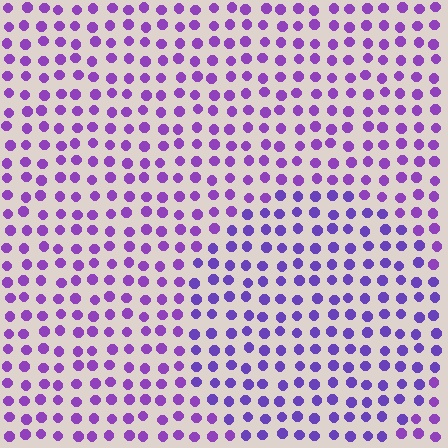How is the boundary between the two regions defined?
The boundary is defined purely by a slight shift in hue (about 19 degrees). Spacing, size, and orientation are identical on both sides.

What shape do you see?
I see a circle.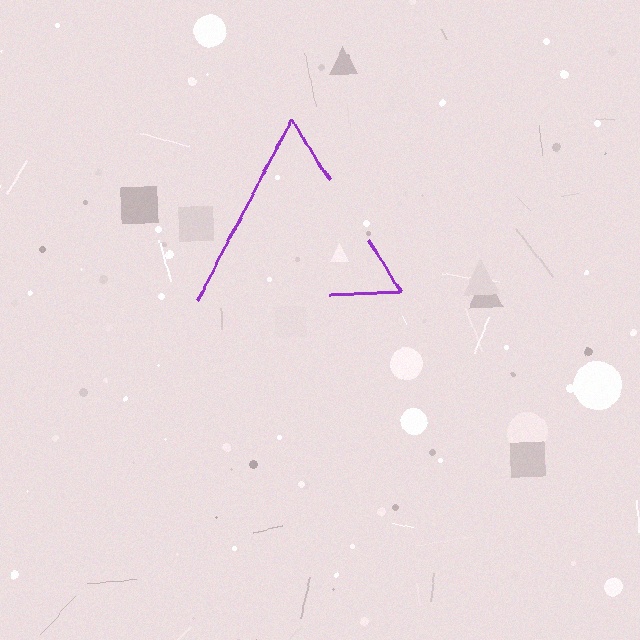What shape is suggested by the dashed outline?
The dashed outline suggests a triangle.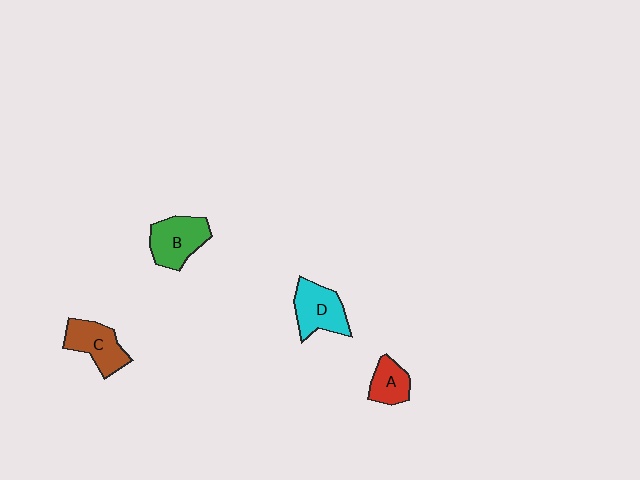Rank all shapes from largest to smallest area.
From largest to smallest: B (green), D (cyan), C (brown), A (red).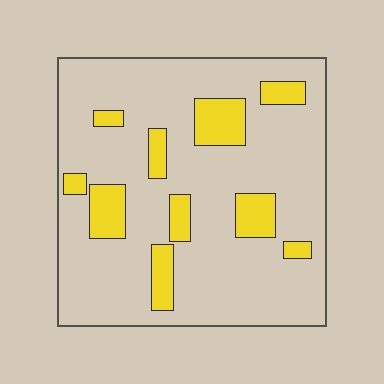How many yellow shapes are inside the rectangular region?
10.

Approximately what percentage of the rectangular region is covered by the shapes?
Approximately 15%.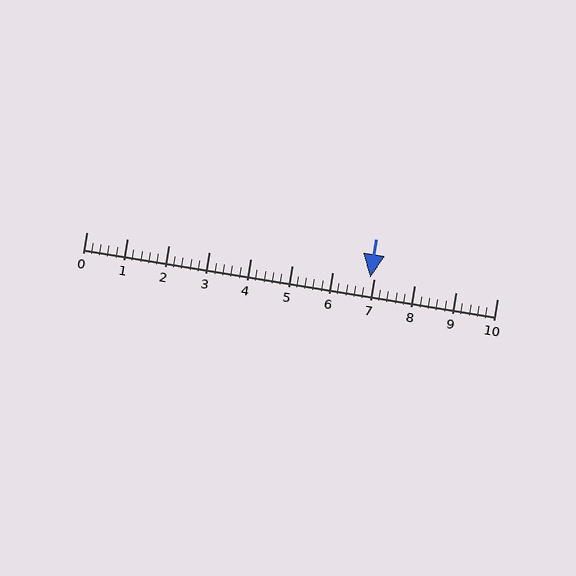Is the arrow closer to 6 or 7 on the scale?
The arrow is closer to 7.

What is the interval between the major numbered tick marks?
The major tick marks are spaced 1 units apart.